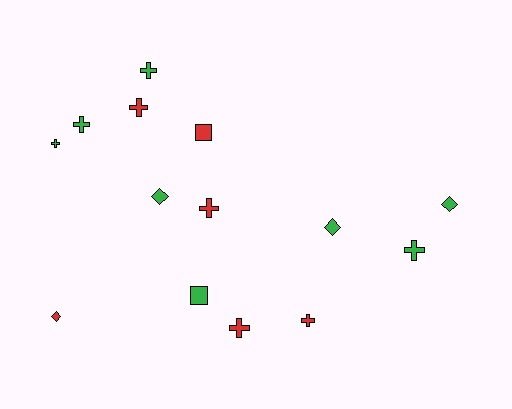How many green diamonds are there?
There are 3 green diamonds.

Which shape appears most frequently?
Cross, with 8 objects.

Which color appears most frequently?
Green, with 8 objects.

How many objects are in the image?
There are 14 objects.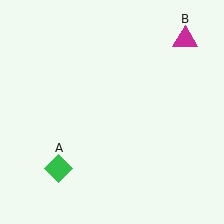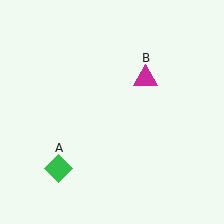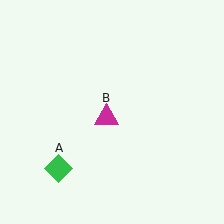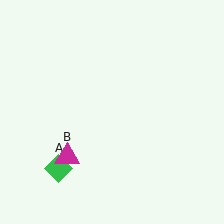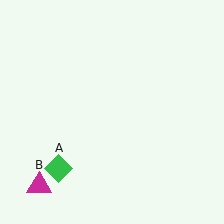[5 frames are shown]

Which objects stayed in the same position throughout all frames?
Green diamond (object A) remained stationary.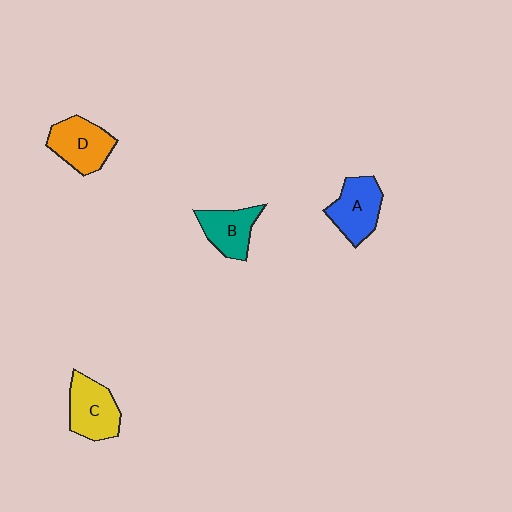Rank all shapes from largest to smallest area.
From largest to smallest: D (orange), C (yellow), A (blue), B (teal).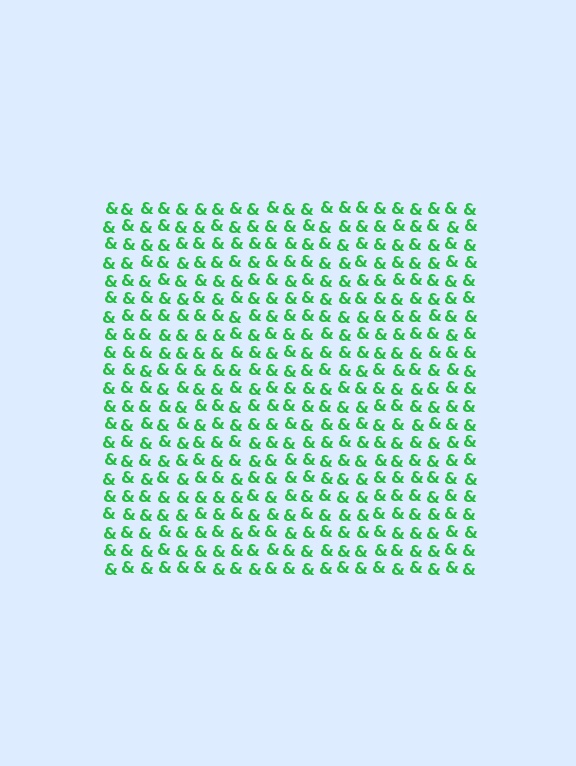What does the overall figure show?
The overall figure shows a square.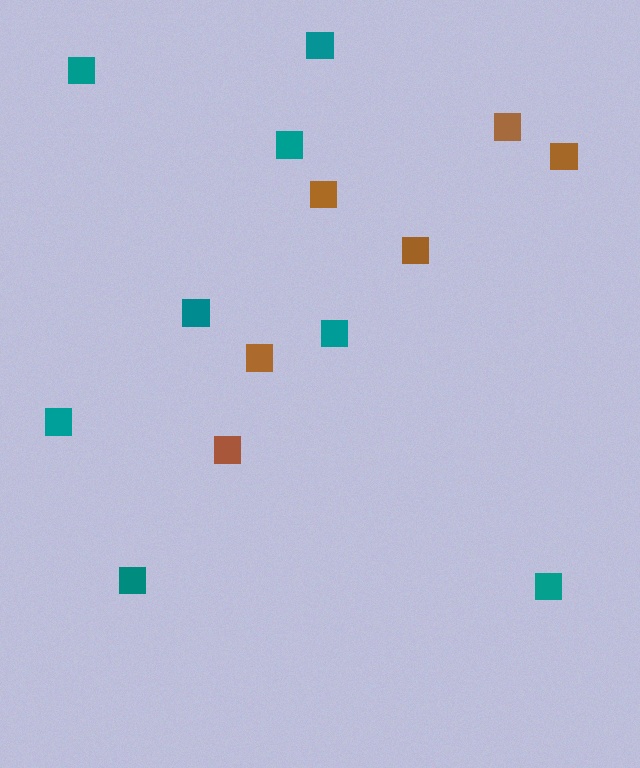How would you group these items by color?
There are 2 groups: one group of teal squares (8) and one group of brown squares (6).